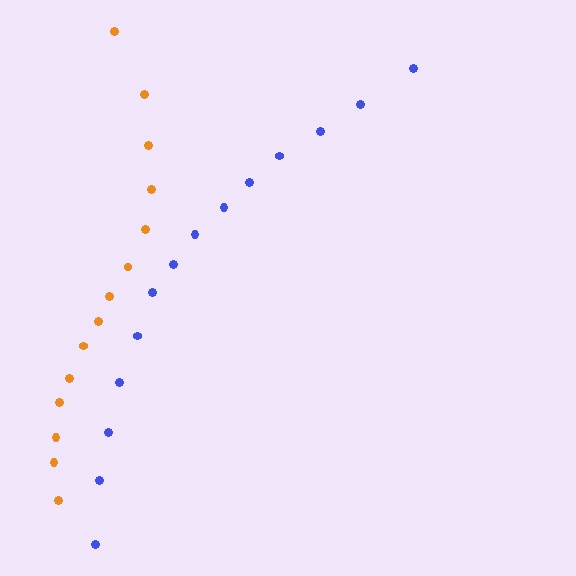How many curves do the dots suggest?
There are 2 distinct paths.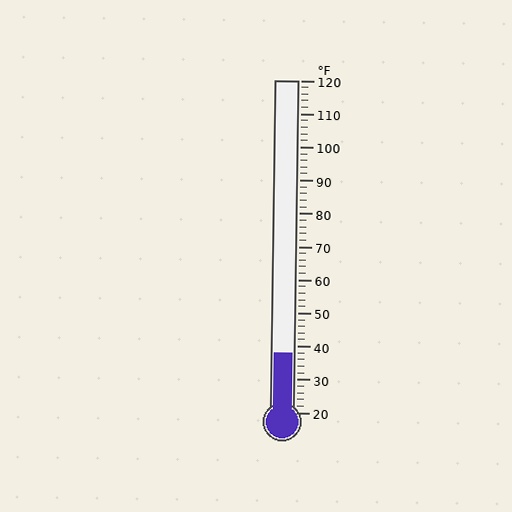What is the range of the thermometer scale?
The thermometer scale ranges from 20°F to 120°F.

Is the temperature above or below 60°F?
The temperature is below 60°F.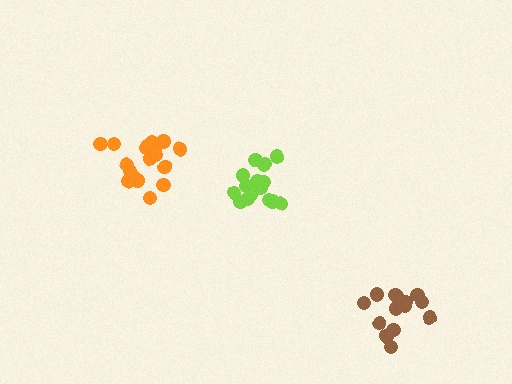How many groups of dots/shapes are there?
There are 3 groups.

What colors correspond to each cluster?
The clusters are colored: brown, lime, orange.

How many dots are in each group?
Group 1: 14 dots, Group 2: 15 dots, Group 3: 19 dots (48 total).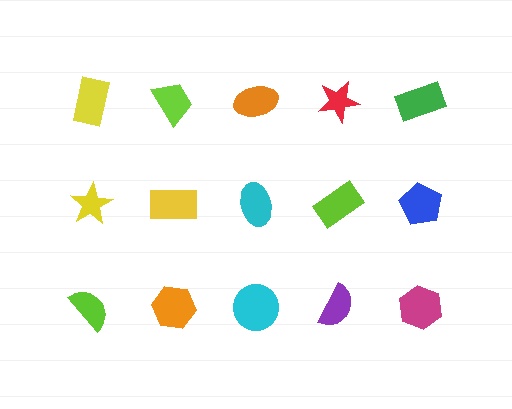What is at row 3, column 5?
A magenta hexagon.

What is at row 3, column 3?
A cyan circle.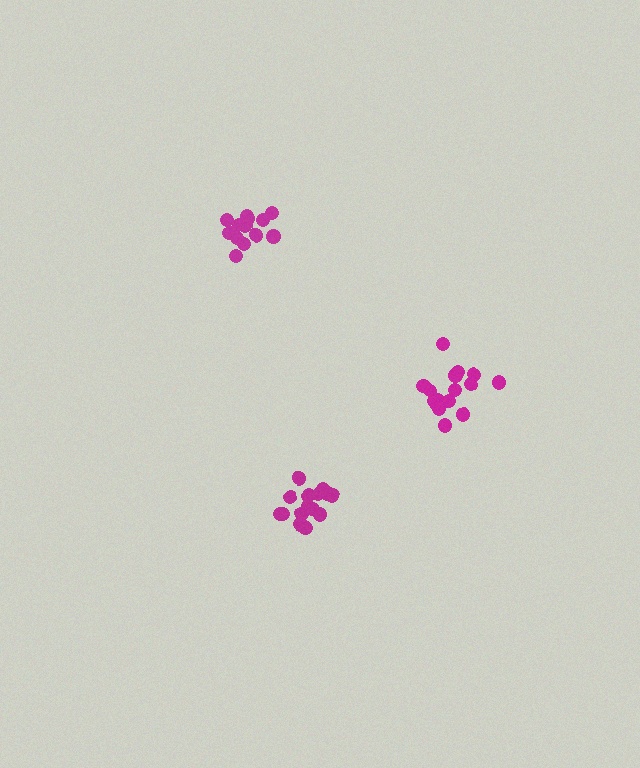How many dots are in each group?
Group 1: 15 dots, Group 2: 16 dots, Group 3: 13 dots (44 total).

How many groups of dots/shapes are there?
There are 3 groups.